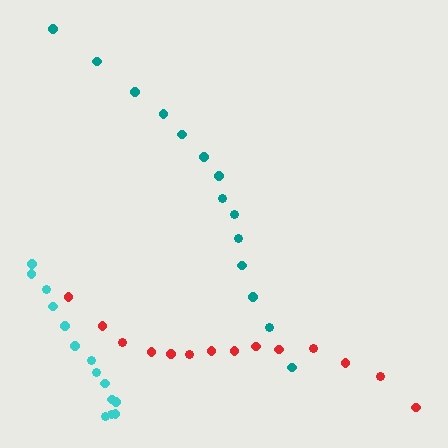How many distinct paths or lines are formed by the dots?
There are 3 distinct paths.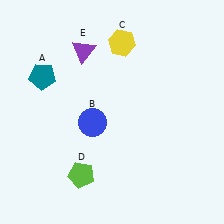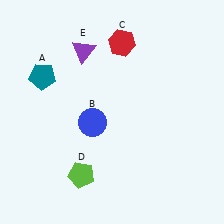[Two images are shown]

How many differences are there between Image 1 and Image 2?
There is 1 difference between the two images.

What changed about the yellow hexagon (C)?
In Image 1, C is yellow. In Image 2, it changed to red.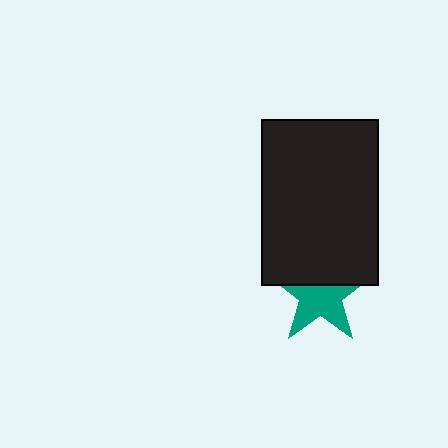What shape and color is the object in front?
The object in front is a black rectangle.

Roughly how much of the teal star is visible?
About half of it is visible (roughly 61%).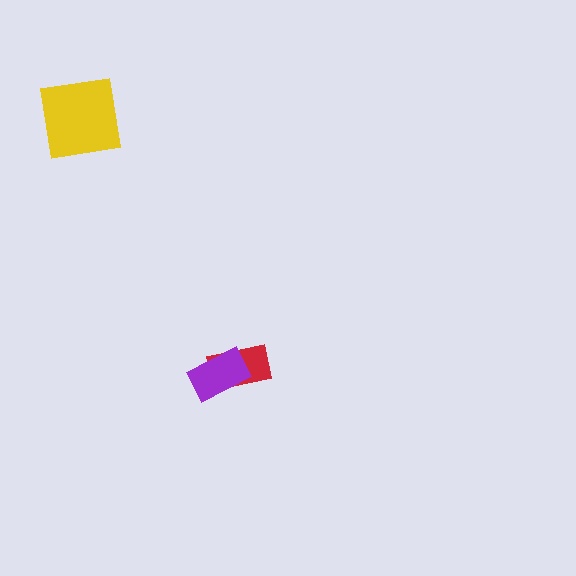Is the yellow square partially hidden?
No, no other shape covers it.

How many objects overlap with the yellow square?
0 objects overlap with the yellow square.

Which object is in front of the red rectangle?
The purple rectangle is in front of the red rectangle.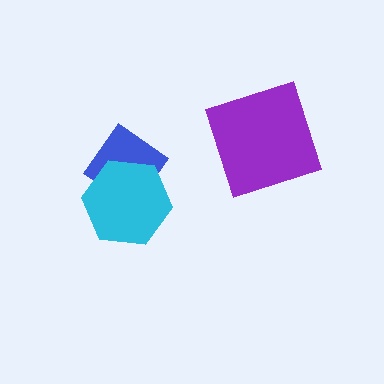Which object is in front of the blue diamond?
The cyan hexagon is in front of the blue diamond.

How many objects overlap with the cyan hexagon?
1 object overlaps with the cyan hexagon.